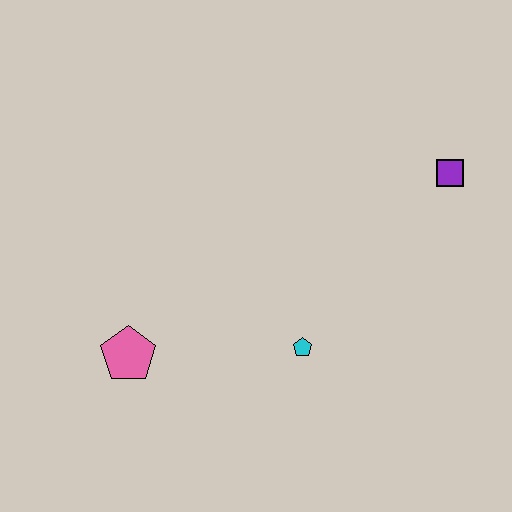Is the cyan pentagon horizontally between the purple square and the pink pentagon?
Yes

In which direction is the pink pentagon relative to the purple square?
The pink pentagon is to the left of the purple square.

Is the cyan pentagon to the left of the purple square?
Yes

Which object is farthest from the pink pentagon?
The purple square is farthest from the pink pentagon.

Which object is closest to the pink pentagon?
The cyan pentagon is closest to the pink pentagon.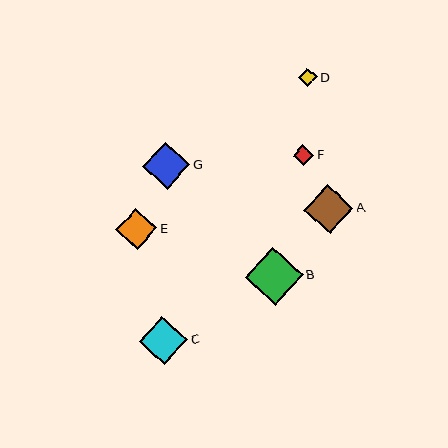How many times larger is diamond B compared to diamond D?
Diamond B is approximately 3.1 times the size of diamond D.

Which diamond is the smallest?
Diamond D is the smallest with a size of approximately 18 pixels.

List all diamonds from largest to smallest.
From largest to smallest: B, A, C, G, E, F, D.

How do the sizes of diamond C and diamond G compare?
Diamond C and diamond G are approximately the same size.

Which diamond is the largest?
Diamond B is the largest with a size of approximately 58 pixels.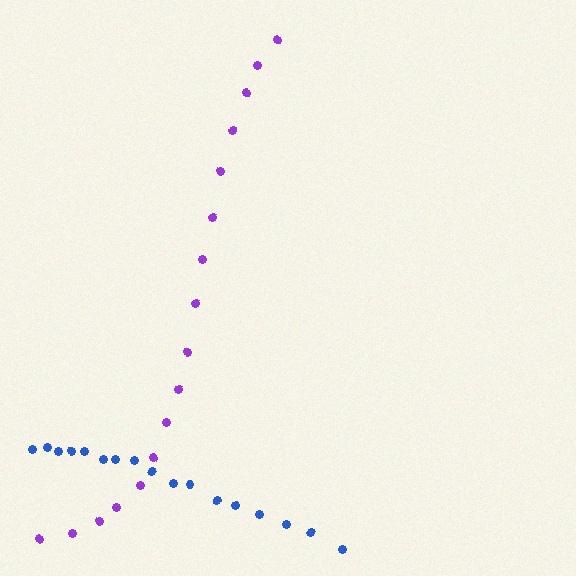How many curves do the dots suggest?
There are 2 distinct paths.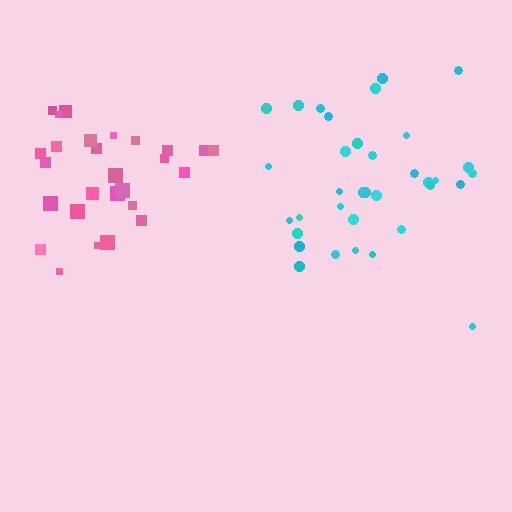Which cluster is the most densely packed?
Pink.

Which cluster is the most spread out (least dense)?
Cyan.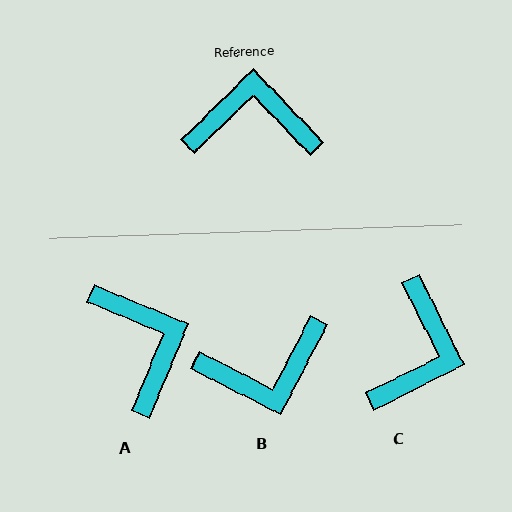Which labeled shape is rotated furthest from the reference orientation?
B, about 161 degrees away.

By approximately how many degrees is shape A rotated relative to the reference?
Approximately 67 degrees clockwise.